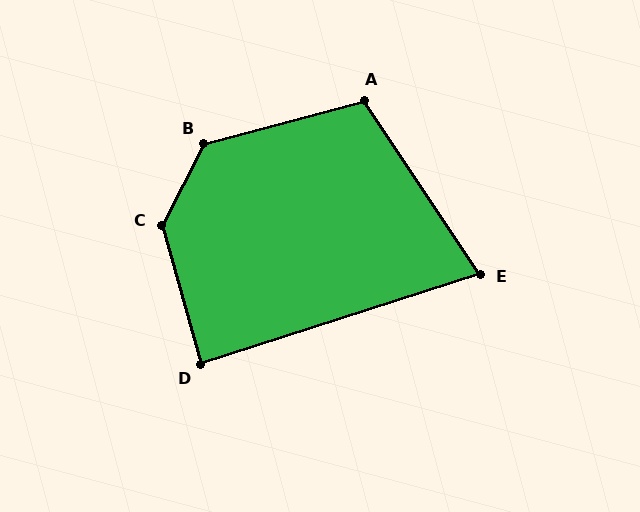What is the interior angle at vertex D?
Approximately 88 degrees (approximately right).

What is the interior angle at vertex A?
Approximately 109 degrees (obtuse).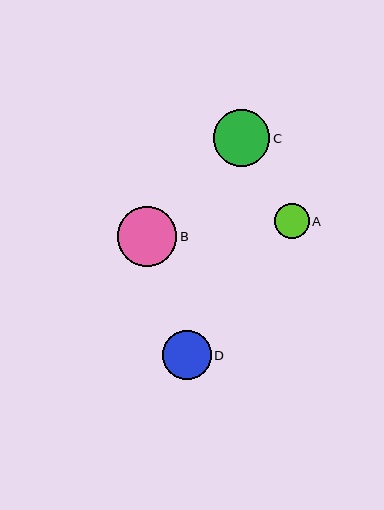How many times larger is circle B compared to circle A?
Circle B is approximately 1.7 times the size of circle A.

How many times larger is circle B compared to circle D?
Circle B is approximately 1.2 times the size of circle D.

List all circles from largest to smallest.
From largest to smallest: B, C, D, A.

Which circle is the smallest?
Circle A is the smallest with a size of approximately 35 pixels.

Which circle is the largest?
Circle B is the largest with a size of approximately 60 pixels.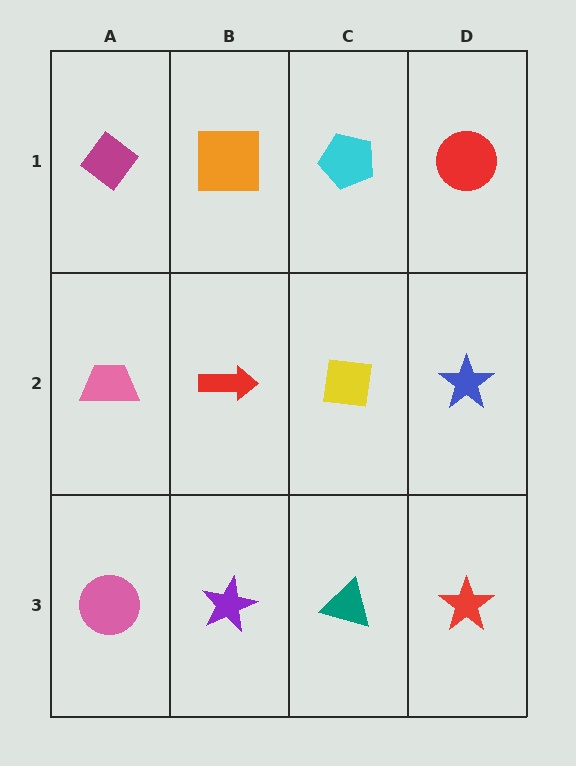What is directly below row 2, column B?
A purple star.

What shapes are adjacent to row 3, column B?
A red arrow (row 2, column B), a pink circle (row 3, column A), a teal triangle (row 3, column C).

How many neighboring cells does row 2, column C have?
4.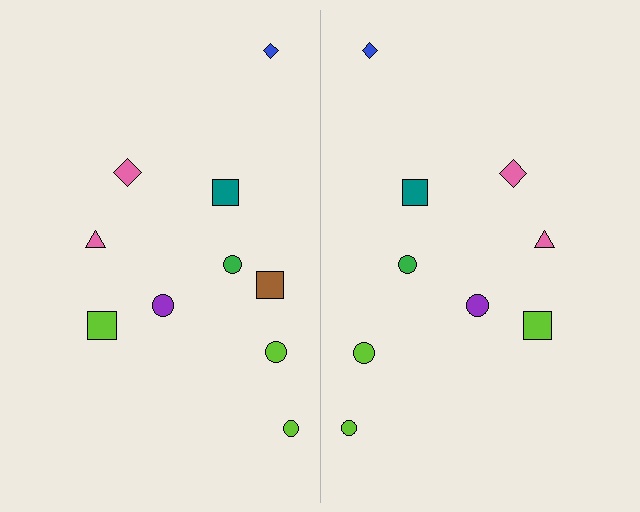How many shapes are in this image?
There are 19 shapes in this image.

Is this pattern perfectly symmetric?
No, the pattern is not perfectly symmetric. A brown square is missing from the right side.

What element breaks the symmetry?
A brown square is missing from the right side.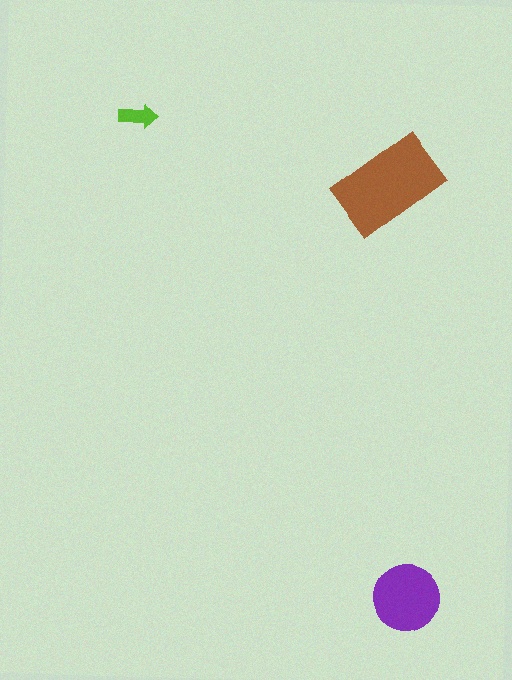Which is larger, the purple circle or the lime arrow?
The purple circle.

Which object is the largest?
The brown rectangle.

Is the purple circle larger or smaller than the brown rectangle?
Smaller.